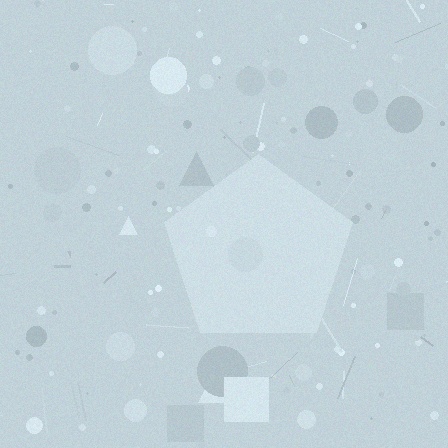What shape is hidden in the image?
A pentagon is hidden in the image.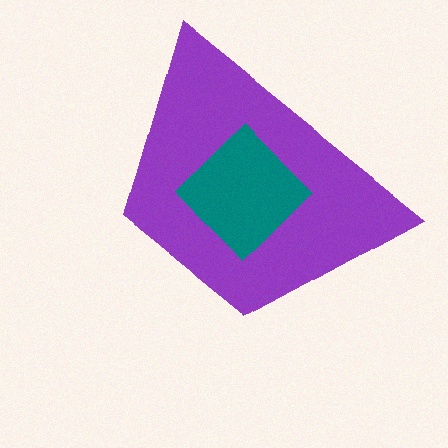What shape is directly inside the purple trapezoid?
The teal diamond.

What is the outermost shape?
The purple trapezoid.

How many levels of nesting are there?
2.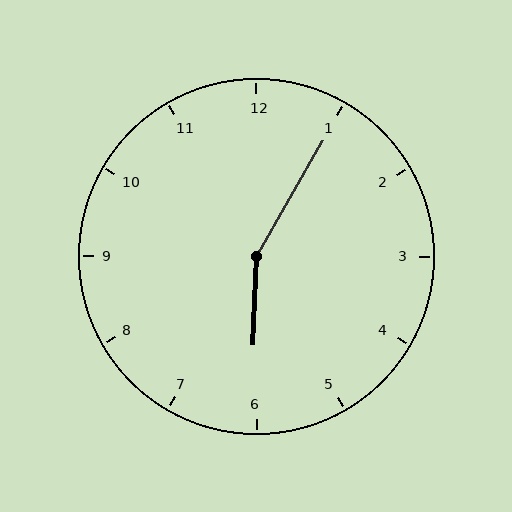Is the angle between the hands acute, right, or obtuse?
It is obtuse.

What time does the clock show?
6:05.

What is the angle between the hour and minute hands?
Approximately 152 degrees.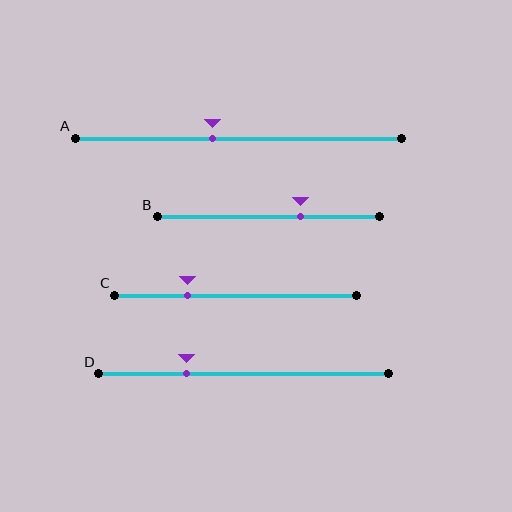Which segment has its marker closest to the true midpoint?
Segment A has its marker closest to the true midpoint.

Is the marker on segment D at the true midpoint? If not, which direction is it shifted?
No, the marker on segment D is shifted to the left by about 20% of the segment length.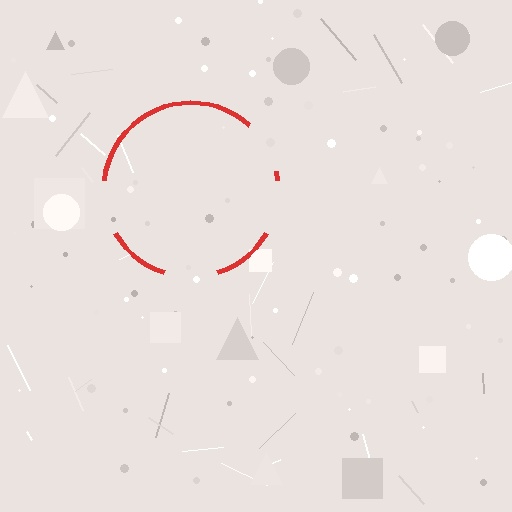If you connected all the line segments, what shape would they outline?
They would outline a circle.